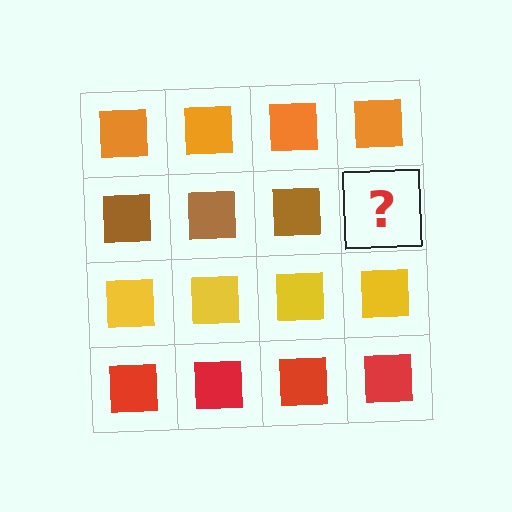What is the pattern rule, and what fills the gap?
The rule is that each row has a consistent color. The gap should be filled with a brown square.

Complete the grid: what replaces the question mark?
The question mark should be replaced with a brown square.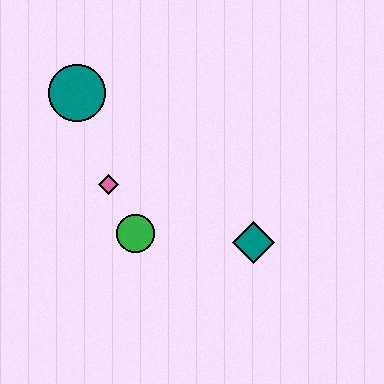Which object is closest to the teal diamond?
The green circle is closest to the teal diamond.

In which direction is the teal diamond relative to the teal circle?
The teal diamond is to the right of the teal circle.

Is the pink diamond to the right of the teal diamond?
No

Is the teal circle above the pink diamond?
Yes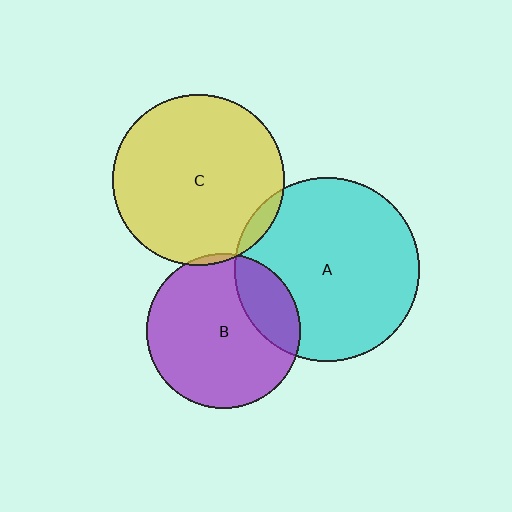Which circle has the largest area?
Circle A (cyan).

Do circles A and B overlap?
Yes.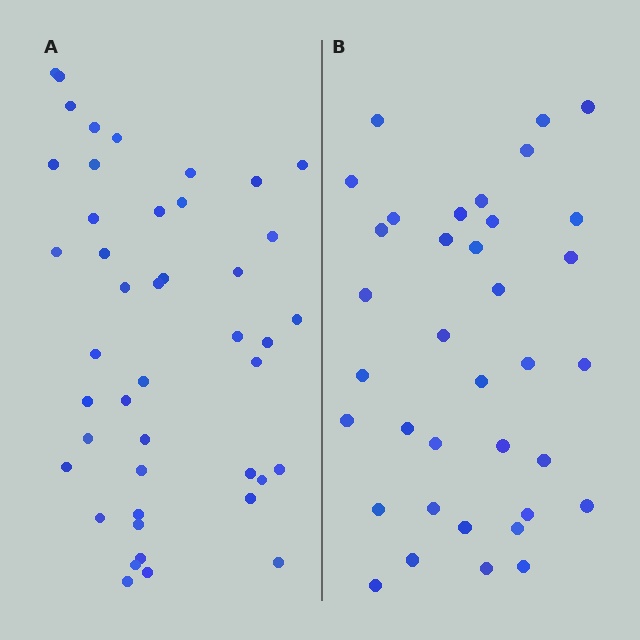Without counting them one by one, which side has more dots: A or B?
Region A (the left region) has more dots.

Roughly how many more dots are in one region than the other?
Region A has roughly 8 or so more dots than region B.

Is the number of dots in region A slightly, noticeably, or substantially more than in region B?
Region A has only slightly more — the two regions are fairly close. The ratio is roughly 1.2 to 1.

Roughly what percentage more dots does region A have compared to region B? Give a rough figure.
About 20% more.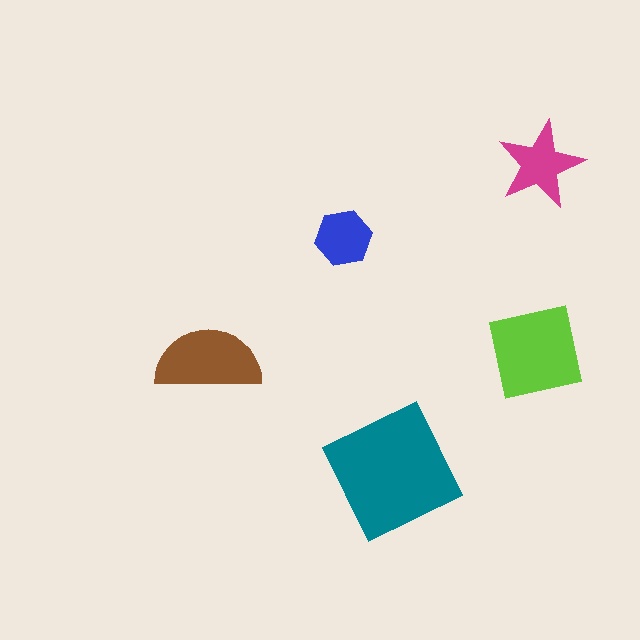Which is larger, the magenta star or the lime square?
The lime square.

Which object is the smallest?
The blue hexagon.